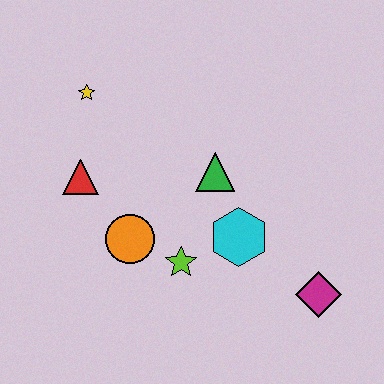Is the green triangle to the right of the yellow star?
Yes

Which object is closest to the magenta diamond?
The cyan hexagon is closest to the magenta diamond.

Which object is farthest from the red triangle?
The magenta diamond is farthest from the red triangle.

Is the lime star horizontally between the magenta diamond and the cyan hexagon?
No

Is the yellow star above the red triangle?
Yes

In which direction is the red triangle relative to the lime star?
The red triangle is to the left of the lime star.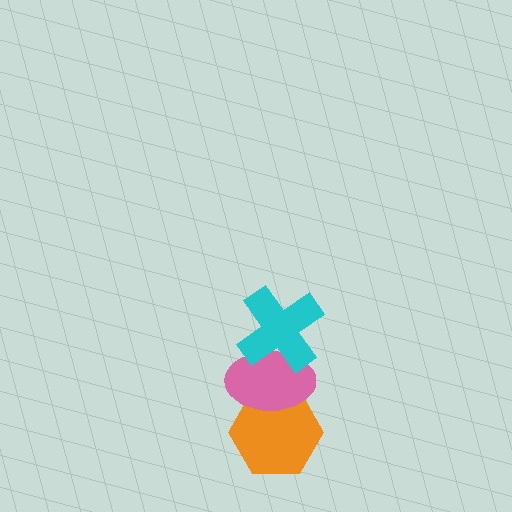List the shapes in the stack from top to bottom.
From top to bottom: the cyan cross, the pink ellipse, the orange hexagon.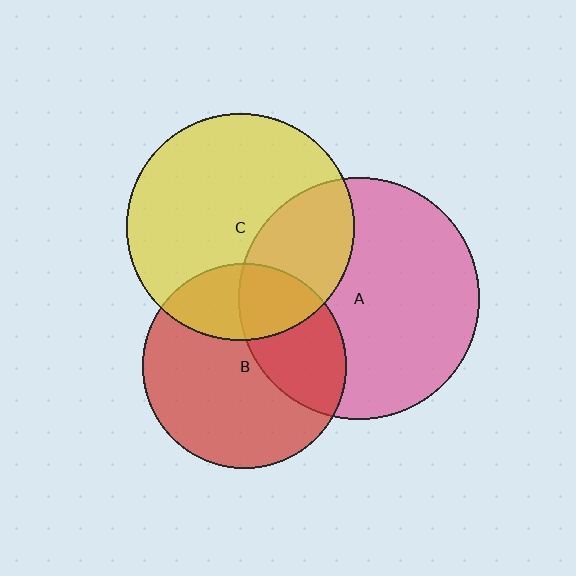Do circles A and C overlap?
Yes.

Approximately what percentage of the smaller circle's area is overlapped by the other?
Approximately 30%.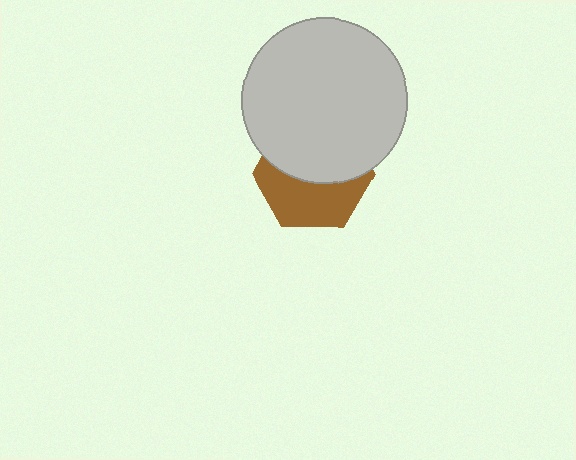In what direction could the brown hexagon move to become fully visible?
The brown hexagon could move down. That would shift it out from behind the light gray circle entirely.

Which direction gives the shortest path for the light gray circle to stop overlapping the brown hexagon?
Moving up gives the shortest separation.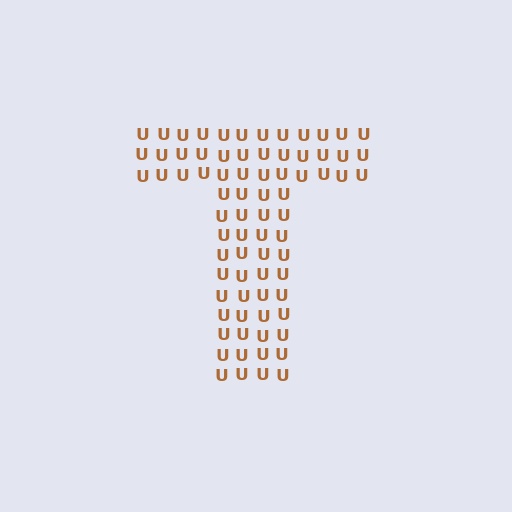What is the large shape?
The large shape is the letter T.